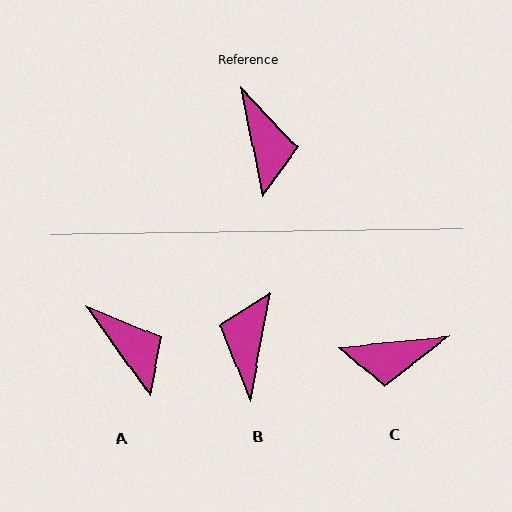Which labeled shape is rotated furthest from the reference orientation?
B, about 158 degrees away.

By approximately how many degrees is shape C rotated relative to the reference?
Approximately 96 degrees clockwise.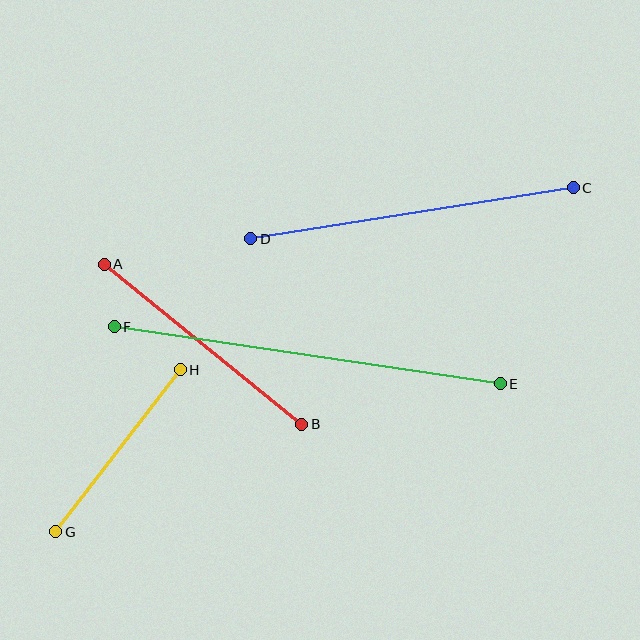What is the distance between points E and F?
The distance is approximately 390 pixels.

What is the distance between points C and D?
The distance is approximately 326 pixels.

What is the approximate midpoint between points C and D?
The midpoint is at approximately (412, 213) pixels.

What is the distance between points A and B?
The distance is approximately 254 pixels.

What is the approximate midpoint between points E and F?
The midpoint is at approximately (307, 355) pixels.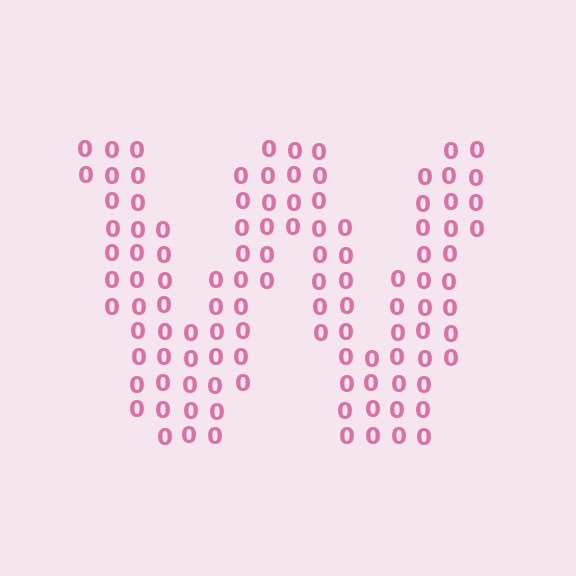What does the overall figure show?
The overall figure shows the letter W.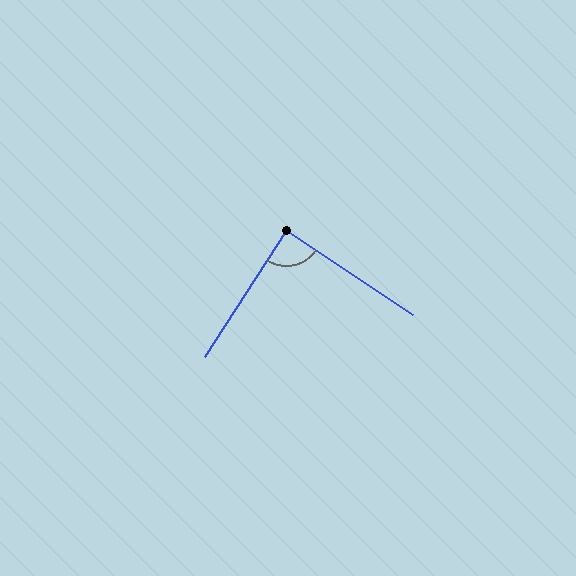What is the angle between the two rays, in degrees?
Approximately 89 degrees.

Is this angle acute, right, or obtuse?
It is approximately a right angle.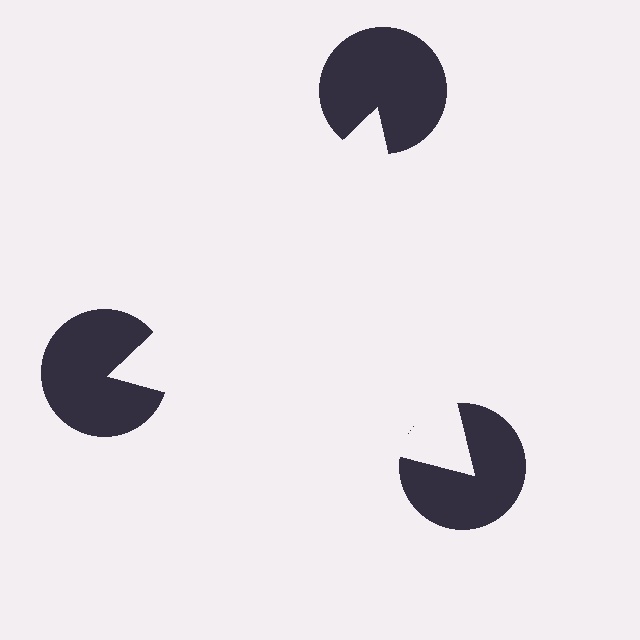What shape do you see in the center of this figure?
An illusory triangle — its edges are inferred from the aligned wedge cuts in the pac-man discs, not physically drawn.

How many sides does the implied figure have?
3 sides.